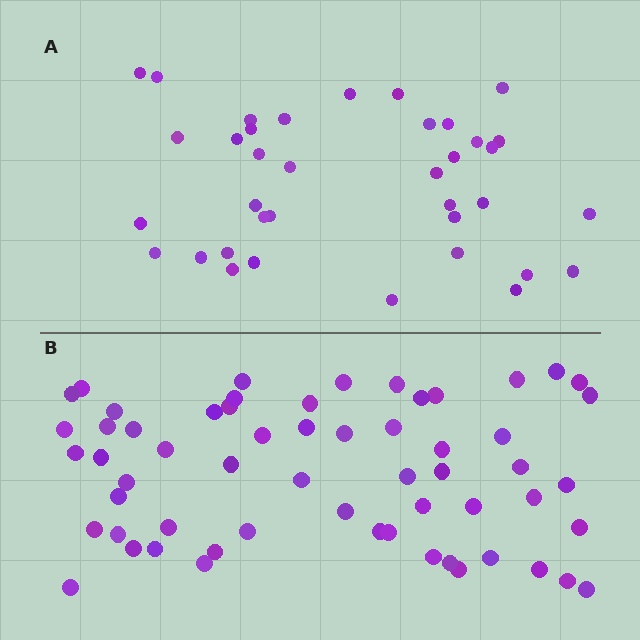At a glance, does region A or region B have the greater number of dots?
Region B (the bottom region) has more dots.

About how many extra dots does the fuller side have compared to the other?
Region B has approximately 20 more dots than region A.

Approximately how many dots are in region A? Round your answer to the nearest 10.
About 40 dots. (The exact count is 37, which rounds to 40.)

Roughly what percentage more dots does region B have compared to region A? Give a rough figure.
About 60% more.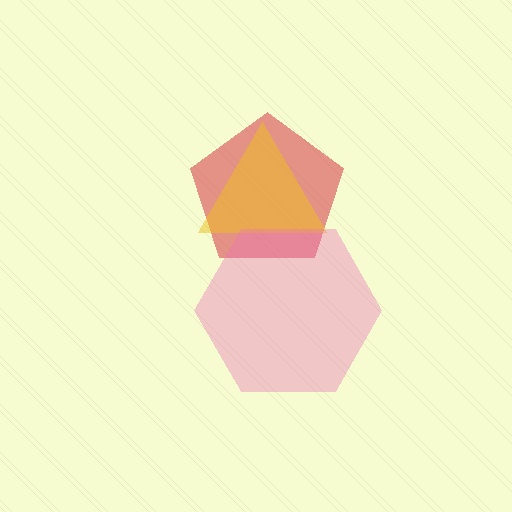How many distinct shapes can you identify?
There are 3 distinct shapes: a red pentagon, a yellow triangle, a pink hexagon.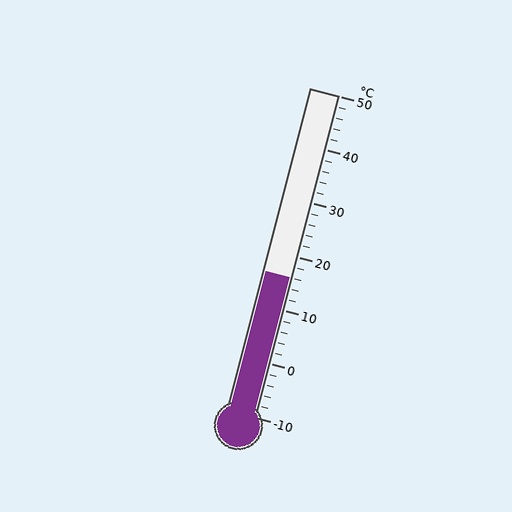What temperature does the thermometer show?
The thermometer shows approximately 16°C.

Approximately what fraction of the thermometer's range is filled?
The thermometer is filled to approximately 45% of its range.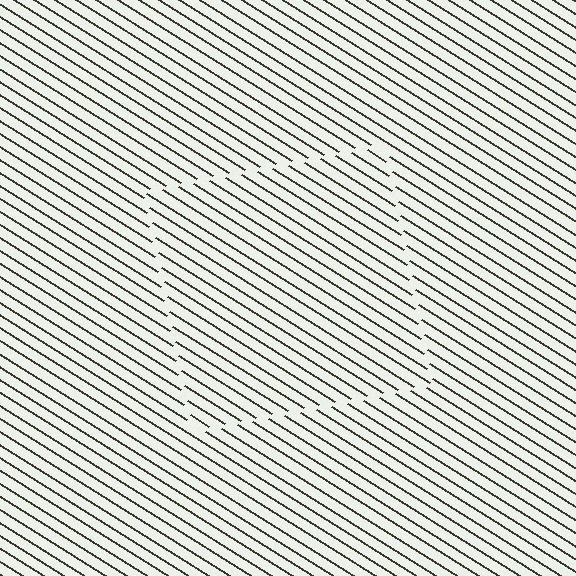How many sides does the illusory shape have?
4 sides — the line-ends trace a square.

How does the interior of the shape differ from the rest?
The interior of the shape contains the same grating, shifted by half a period — the contour is defined by the phase discontinuity where line-ends from the inner and outer gratings abut.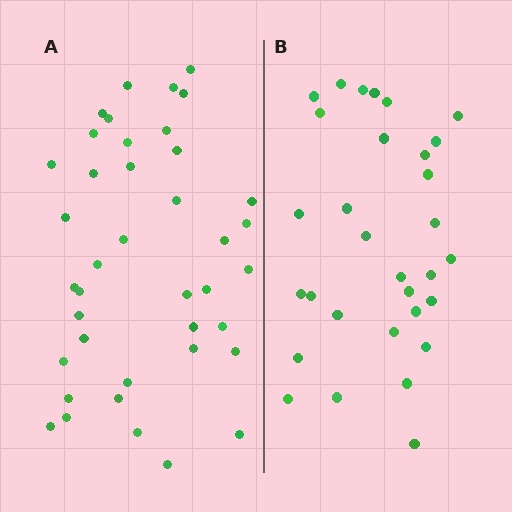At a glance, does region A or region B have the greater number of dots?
Region A (the left region) has more dots.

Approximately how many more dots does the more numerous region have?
Region A has roughly 8 or so more dots than region B.